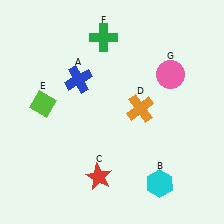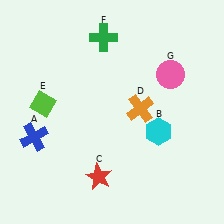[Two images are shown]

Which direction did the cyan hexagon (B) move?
The cyan hexagon (B) moved up.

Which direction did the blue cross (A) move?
The blue cross (A) moved down.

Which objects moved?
The objects that moved are: the blue cross (A), the cyan hexagon (B).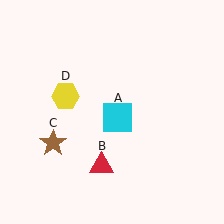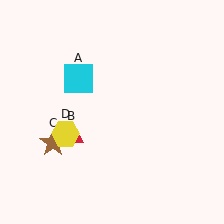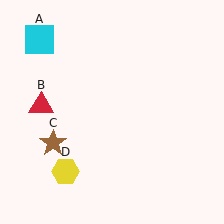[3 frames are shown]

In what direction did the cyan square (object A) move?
The cyan square (object A) moved up and to the left.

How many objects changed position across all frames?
3 objects changed position: cyan square (object A), red triangle (object B), yellow hexagon (object D).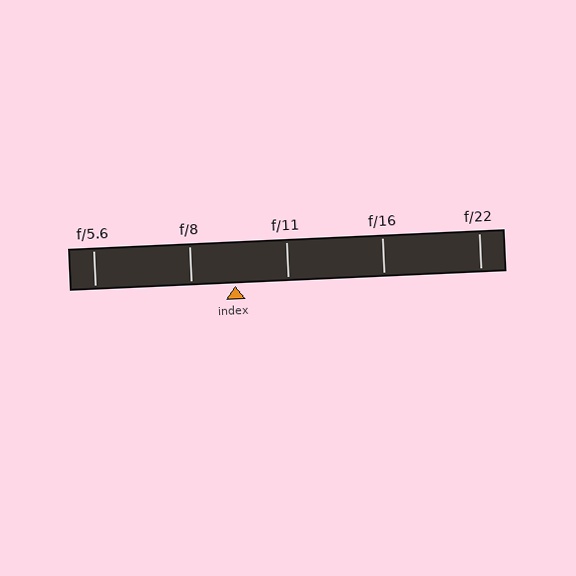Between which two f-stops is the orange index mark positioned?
The index mark is between f/8 and f/11.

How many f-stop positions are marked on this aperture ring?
There are 5 f-stop positions marked.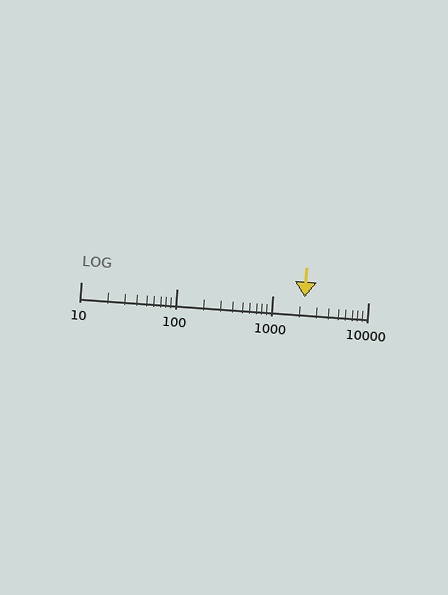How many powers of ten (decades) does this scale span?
The scale spans 3 decades, from 10 to 10000.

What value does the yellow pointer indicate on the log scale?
The pointer indicates approximately 2200.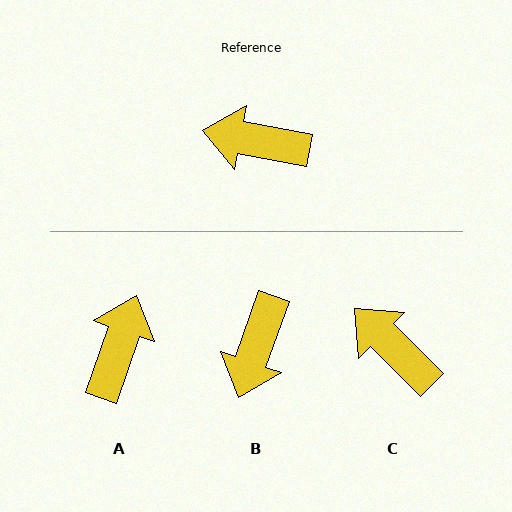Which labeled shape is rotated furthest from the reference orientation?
A, about 98 degrees away.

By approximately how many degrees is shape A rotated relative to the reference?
Approximately 98 degrees clockwise.